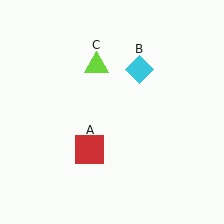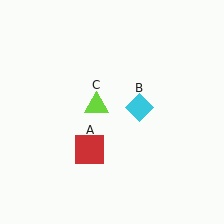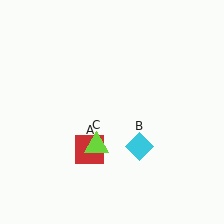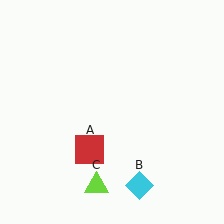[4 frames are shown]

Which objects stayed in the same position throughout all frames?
Red square (object A) remained stationary.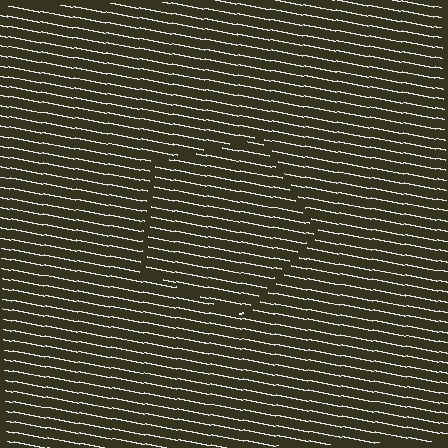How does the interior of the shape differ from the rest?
The interior of the shape contains the same grating, shifted by half a period — the contour is defined by the phase discontinuity where line-ends from the inner and outer gratings abut.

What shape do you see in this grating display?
An illusory pentagon. The interior of the shape contains the same grating, shifted by half a period — the contour is defined by the phase discontinuity where line-ends from the inner and outer gratings abut.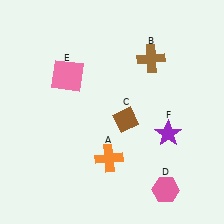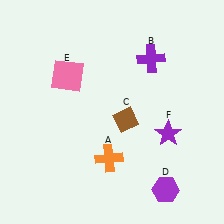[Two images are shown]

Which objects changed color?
B changed from brown to purple. D changed from pink to purple.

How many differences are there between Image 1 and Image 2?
There are 2 differences between the two images.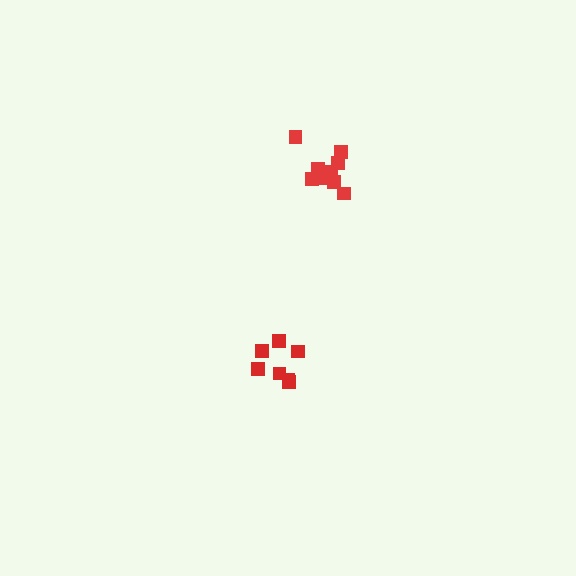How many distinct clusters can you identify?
There are 2 distinct clusters.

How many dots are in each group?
Group 1: 7 dots, Group 2: 9 dots (16 total).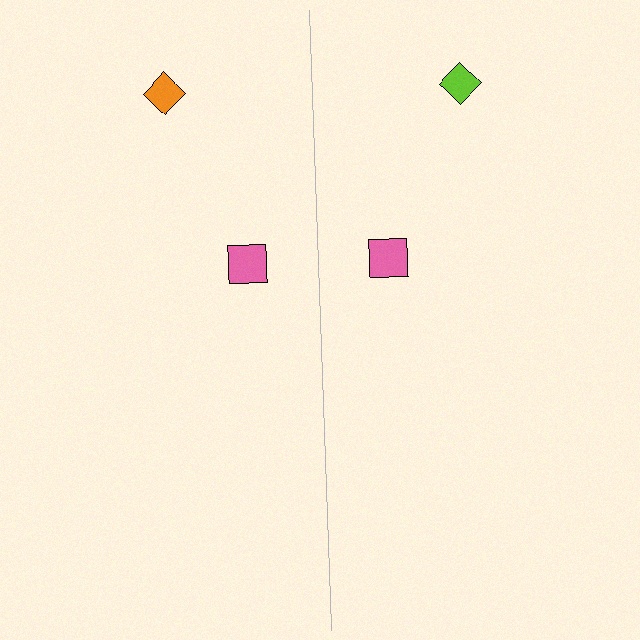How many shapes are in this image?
There are 4 shapes in this image.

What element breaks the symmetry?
The lime diamond on the right side breaks the symmetry — its mirror counterpart is orange.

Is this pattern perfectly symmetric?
No, the pattern is not perfectly symmetric. The lime diamond on the right side breaks the symmetry — its mirror counterpart is orange.